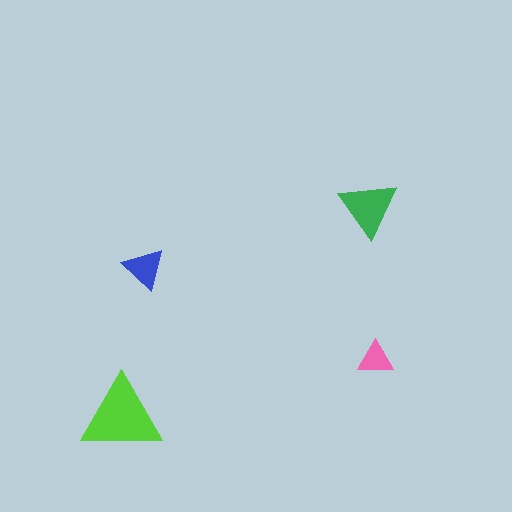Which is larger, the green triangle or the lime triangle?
The lime one.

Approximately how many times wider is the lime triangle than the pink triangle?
About 2.5 times wider.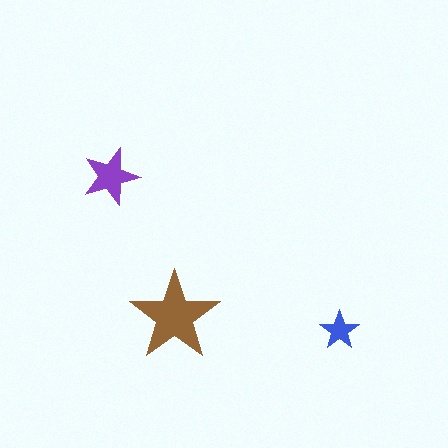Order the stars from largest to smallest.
the brown one, the purple one, the blue one.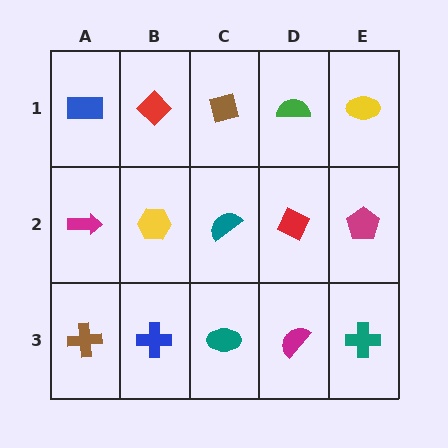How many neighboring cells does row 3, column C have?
3.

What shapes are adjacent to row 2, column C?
A brown square (row 1, column C), a teal ellipse (row 3, column C), a yellow hexagon (row 2, column B), a red diamond (row 2, column D).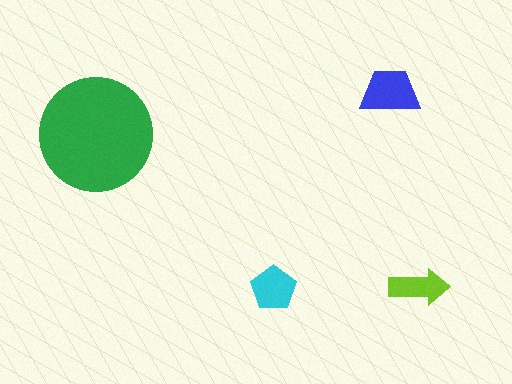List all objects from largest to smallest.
The green circle, the blue trapezoid, the cyan pentagon, the lime arrow.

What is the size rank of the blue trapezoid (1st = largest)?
2nd.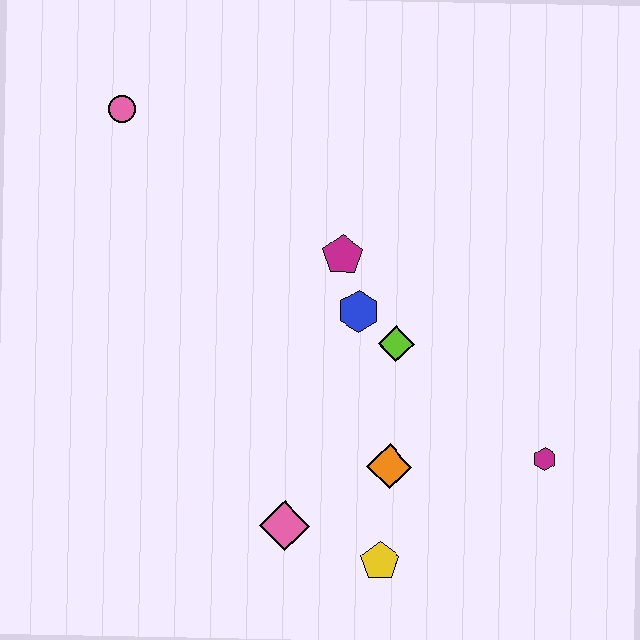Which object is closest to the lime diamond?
The blue hexagon is closest to the lime diamond.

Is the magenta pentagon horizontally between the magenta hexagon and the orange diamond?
No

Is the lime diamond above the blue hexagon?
No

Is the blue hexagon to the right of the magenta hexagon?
No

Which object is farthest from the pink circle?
The magenta hexagon is farthest from the pink circle.